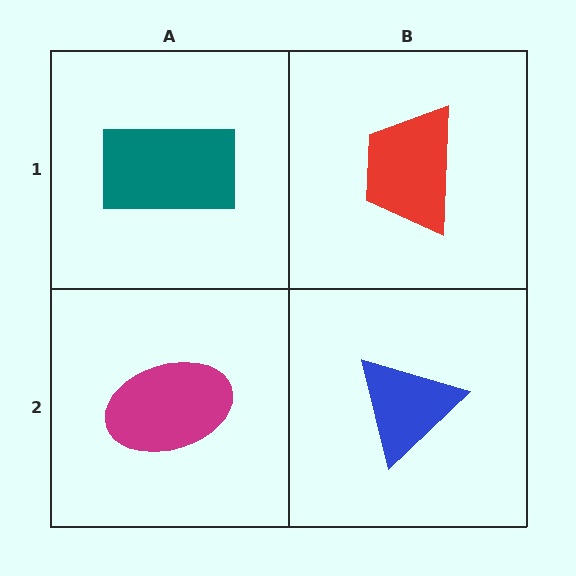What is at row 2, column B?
A blue triangle.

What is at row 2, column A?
A magenta ellipse.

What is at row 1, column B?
A red trapezoid.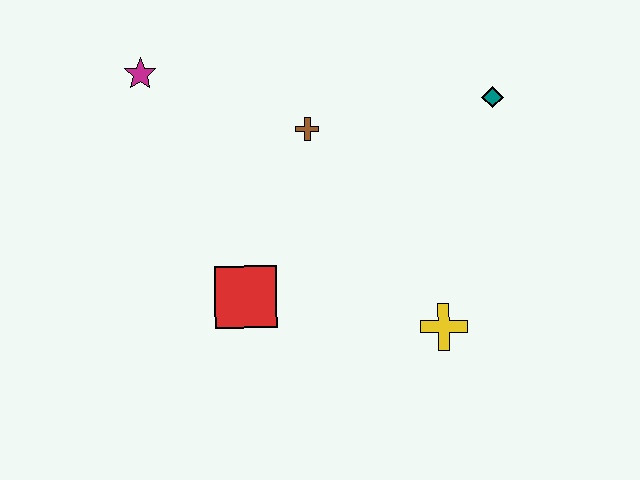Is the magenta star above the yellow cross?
Yes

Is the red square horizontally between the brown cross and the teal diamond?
No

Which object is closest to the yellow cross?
The red square is closest to the yellow cross.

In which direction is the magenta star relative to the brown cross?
The magenta star is to the left of the brown cross.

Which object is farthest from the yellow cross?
The magenta star is farthest from the yellow cross.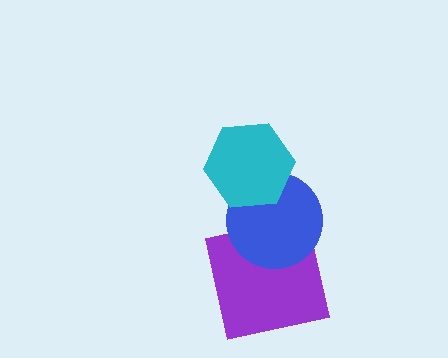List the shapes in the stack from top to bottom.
From top to bottom: the cyan hexagon, the blue circle, the purple square.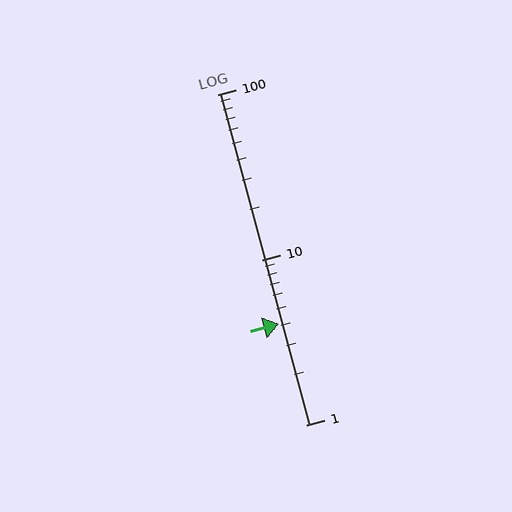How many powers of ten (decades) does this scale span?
The scale spans 2 decades, from 1 to 100.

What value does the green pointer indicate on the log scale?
The pointer indicates approximately 4.1.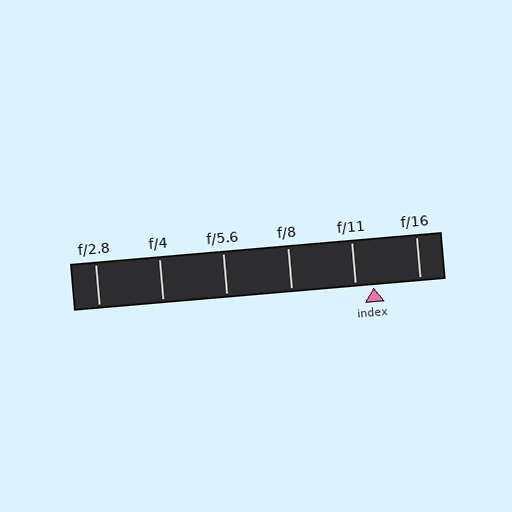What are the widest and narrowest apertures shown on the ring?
The widest aperture shown is f/2.8 and the narrowest is f/16.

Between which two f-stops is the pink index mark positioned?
The index mark is between f/11 and f/16.